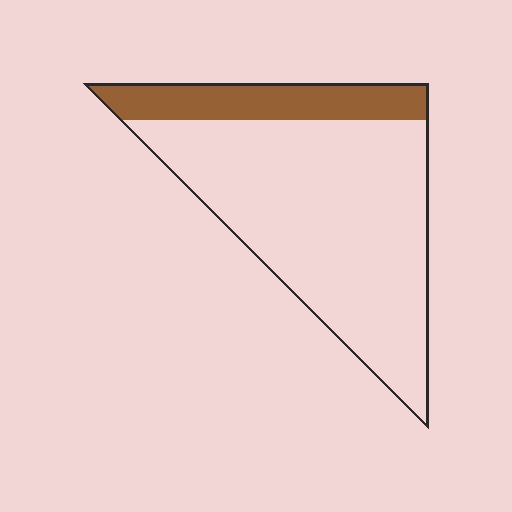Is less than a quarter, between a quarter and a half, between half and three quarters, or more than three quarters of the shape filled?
Less than a quarter.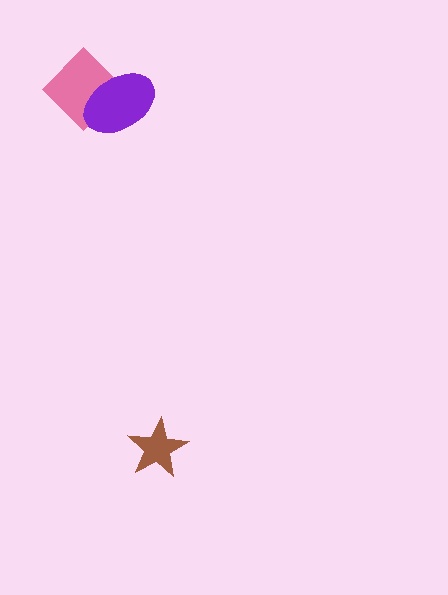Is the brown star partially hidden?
No, no other shape covers it.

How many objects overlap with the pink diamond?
1 object overlaps with the pink diamond.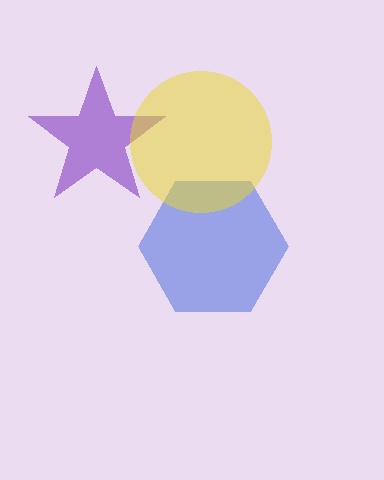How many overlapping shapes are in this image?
There are 3 overlapping shapes in the image.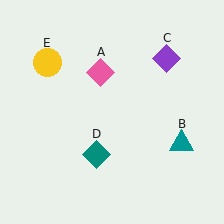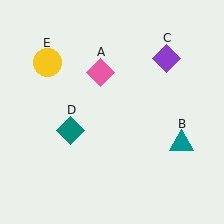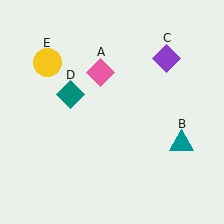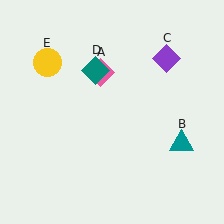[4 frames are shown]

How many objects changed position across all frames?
1 object changed position: teal diamond (object D).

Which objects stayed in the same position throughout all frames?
Pink diamond (object A) and teal triangle (object B) and purple diamond (object C) and yellow circle (object E) remained stationary.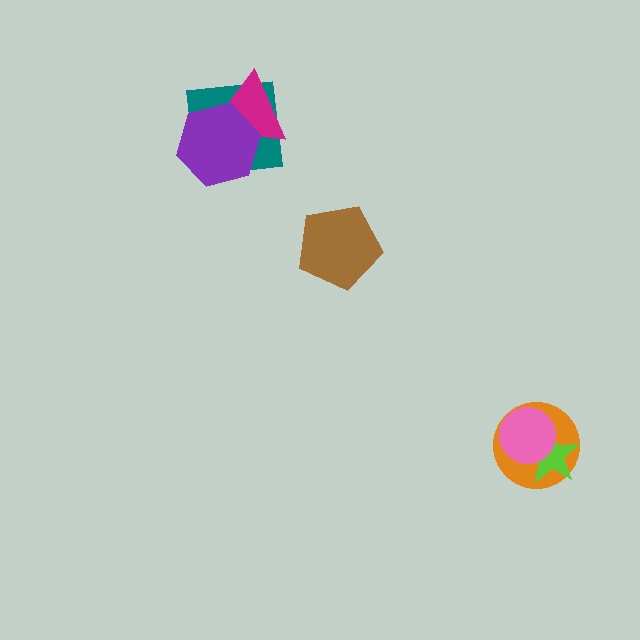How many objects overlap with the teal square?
2 objects overlap with the teal square.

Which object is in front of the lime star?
The pink circle is in front of the lime star.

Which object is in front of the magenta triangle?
The purple hexagon is in front of the magenta triangle.